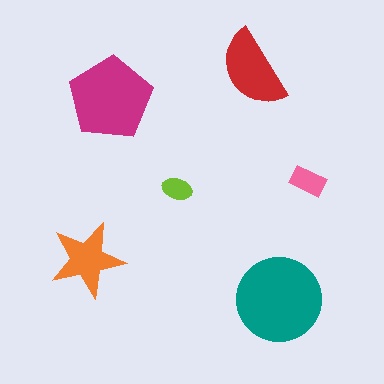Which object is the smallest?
The lime ellipse.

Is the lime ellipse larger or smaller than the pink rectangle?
Smaller.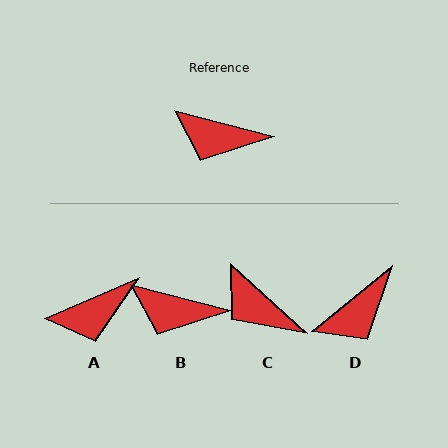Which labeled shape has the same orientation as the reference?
B.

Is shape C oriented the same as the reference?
No, it is off by about 28 degrees.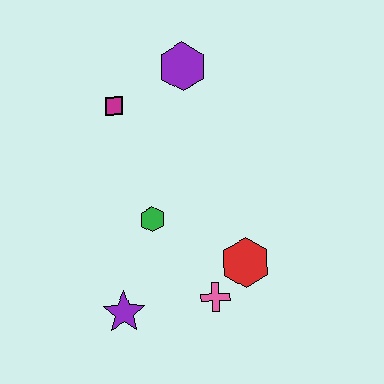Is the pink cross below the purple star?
No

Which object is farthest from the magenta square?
The pink cross is farthest from the magenta square.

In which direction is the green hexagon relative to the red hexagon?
The green hexagon is to the left of the red hexagon.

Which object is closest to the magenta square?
The purple hexagon is closest to the magenta square.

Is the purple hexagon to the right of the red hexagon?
No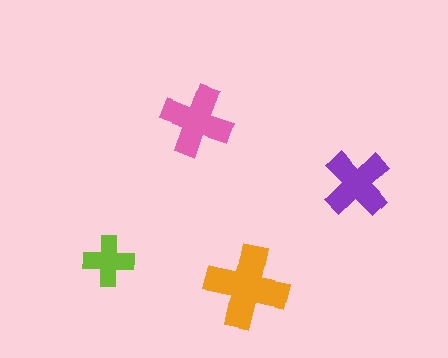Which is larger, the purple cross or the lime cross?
The purple one.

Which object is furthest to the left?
The lime cross is leftmost.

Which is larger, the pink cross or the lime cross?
The pink one.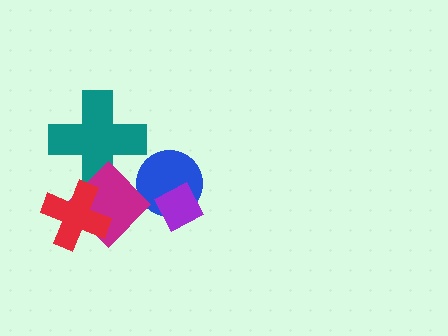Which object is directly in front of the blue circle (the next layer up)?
The purple diamond is directly in front of the blue circle.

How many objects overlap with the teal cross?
1 object overlaps with the teal cross.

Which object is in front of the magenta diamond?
The red cross is in front of the magenta diamond.